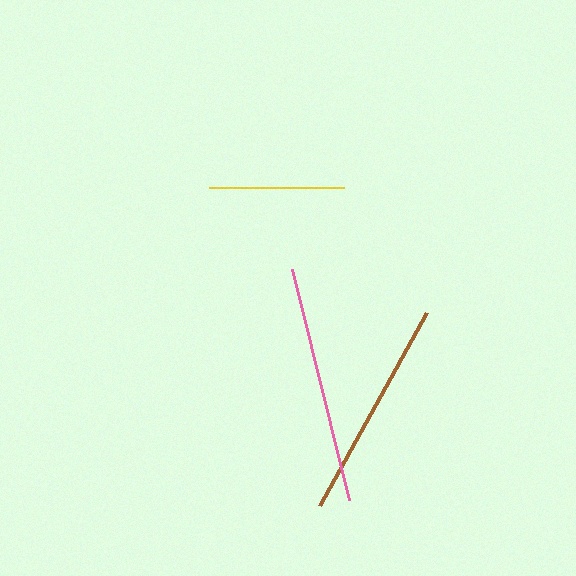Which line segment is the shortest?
The yellow line is the shortest at approximately 134 pixels.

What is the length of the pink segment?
The pink segment is approximately 238 pixels long.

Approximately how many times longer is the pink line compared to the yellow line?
The pink line is approximately 1.8 times the length of the yellow line.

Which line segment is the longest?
The pink line is the longest at approximately 238 pixels.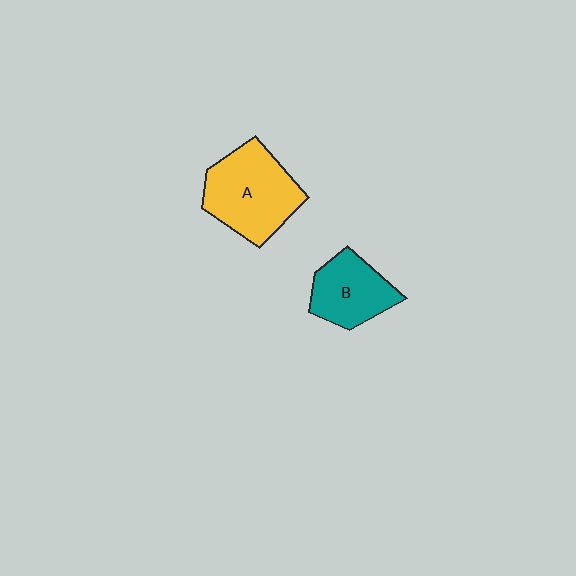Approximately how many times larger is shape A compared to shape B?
Approximately 1.4 times.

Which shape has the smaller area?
Shape B (teal).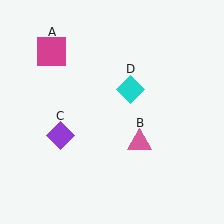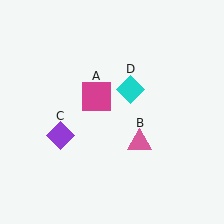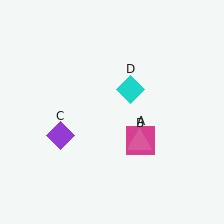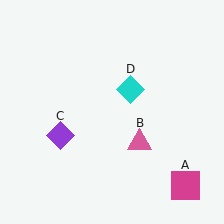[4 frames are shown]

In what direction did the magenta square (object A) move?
The magenta square (object A) moved down and to the right.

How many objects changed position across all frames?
1 object changed position: magenta square (object A).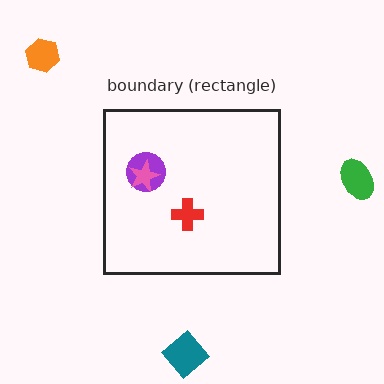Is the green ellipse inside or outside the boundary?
Outside.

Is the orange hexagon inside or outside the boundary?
Outside.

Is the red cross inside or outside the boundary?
Inside.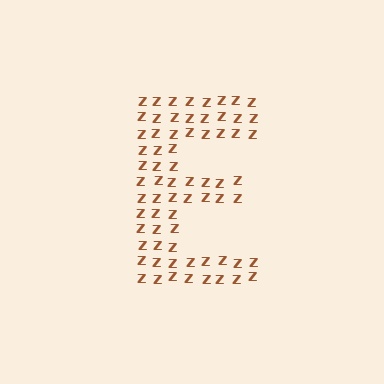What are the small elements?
The small elements are letter Z's.